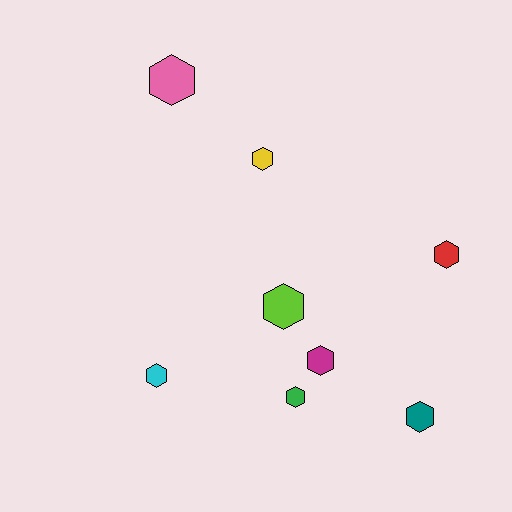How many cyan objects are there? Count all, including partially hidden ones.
There is 1 cyan object.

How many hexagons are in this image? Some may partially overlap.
There are 8 hexagons.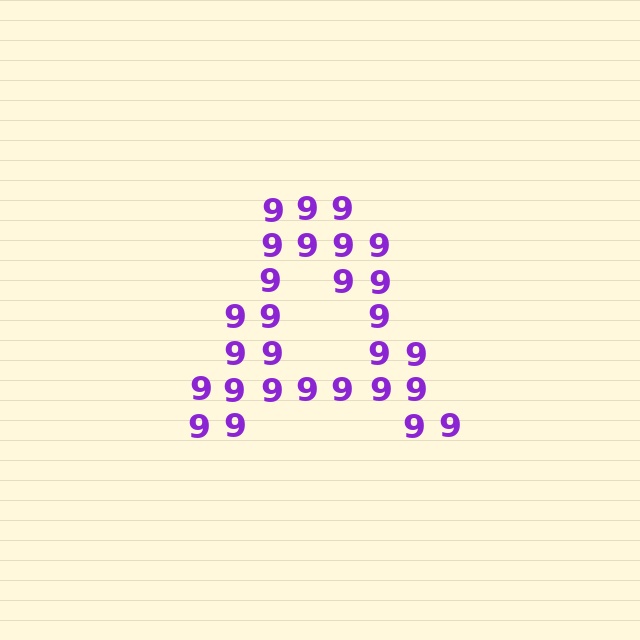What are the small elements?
The small elements are digit 9's.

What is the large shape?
The large shape is the letter A.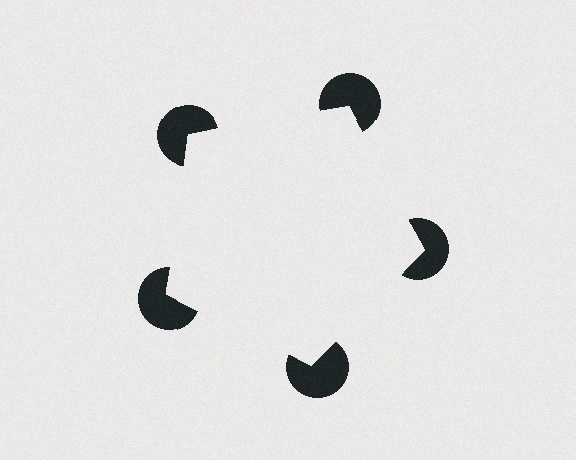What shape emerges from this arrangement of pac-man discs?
An illusory pentagon — its edges are inferred from the aligned wedge cuts in the pac-man discs, not physically drawn.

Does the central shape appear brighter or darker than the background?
It typically appears slightly brighter than the background, even though no actual brightness change is drawn.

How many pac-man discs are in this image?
There are 5 — one at each vertex of the illusory pentagon.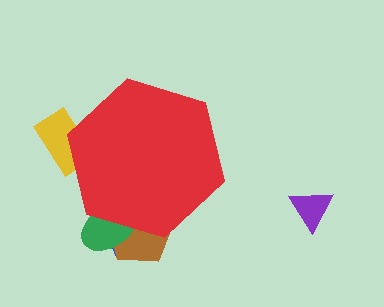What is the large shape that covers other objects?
A red hexagon.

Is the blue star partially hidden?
Yes, the blue star is partially hidden behind the red hexagon.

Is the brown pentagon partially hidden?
Yes, the brown pentagon is partially hidden behind the red hexagon.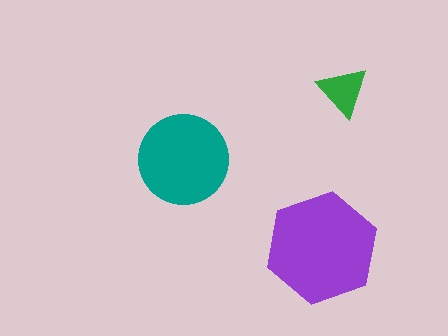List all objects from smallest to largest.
The green triangle, the teal circle, the purple hexagon.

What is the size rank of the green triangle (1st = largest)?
3rd.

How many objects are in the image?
There are 3 objects in the image.